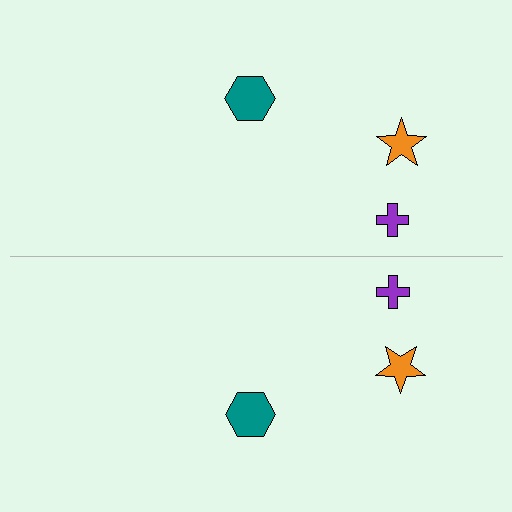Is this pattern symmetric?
Yes, this pattern has bilateral (reflection) symmetry.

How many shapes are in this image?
There are 6 shapes in this image.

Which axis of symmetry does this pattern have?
The pattern has a horizontal axis of symmetry running through the center of the image.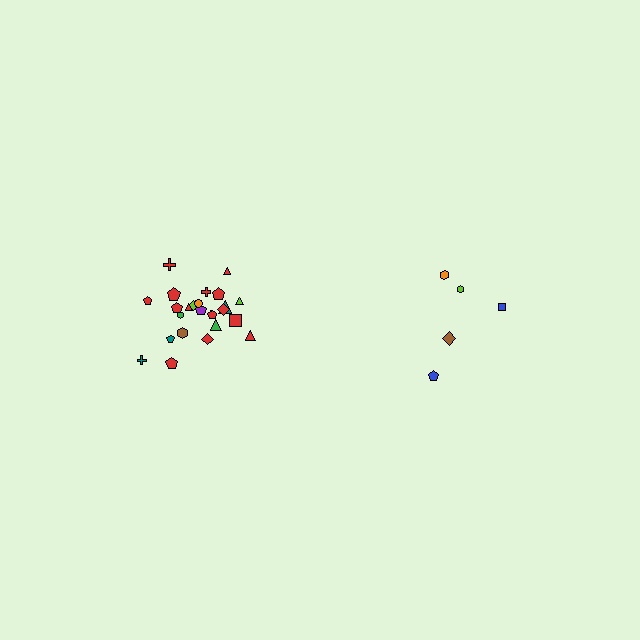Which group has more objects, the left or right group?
The left group.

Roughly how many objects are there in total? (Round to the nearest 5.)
Roughly 30 objects in total.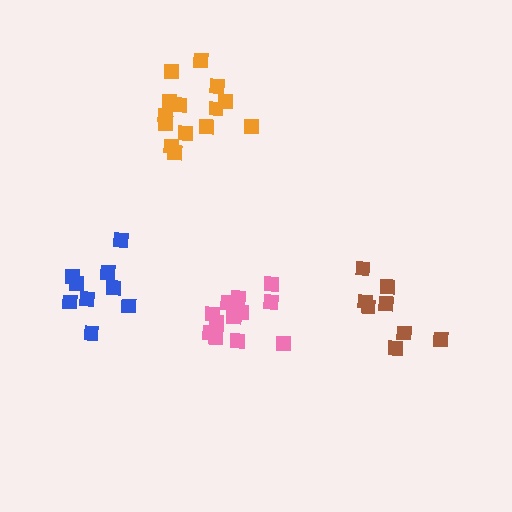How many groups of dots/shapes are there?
There are 4 groups.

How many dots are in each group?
Group 1: 13 dots, Group 2: 14 dots, Group 3: 8 dots, Group 4: 9 dots (44 total).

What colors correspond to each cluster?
The clusters are colored: pink, orange, brown, blue.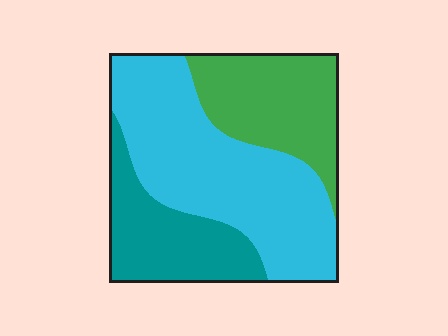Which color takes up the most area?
Cyan, at roughly 50%.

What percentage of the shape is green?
Green covers roughly 25% of the shape.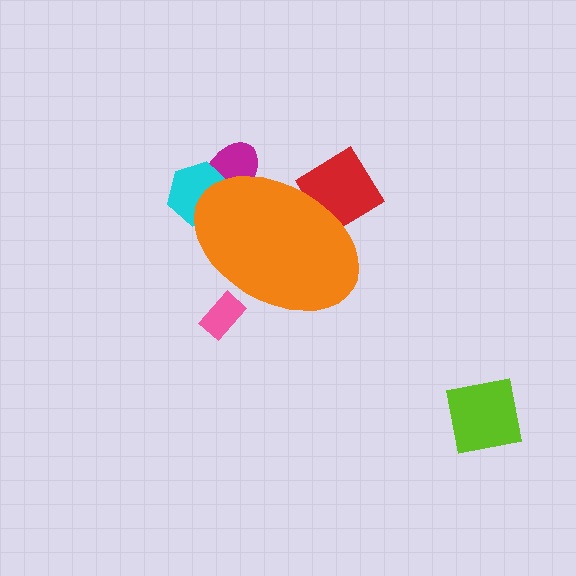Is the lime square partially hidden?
No, the lime square is fully visible.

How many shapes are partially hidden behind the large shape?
4 shapes are partially hidden.